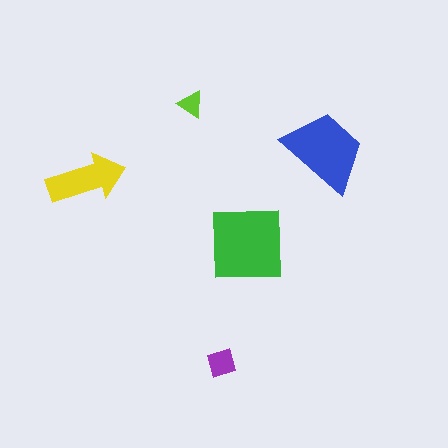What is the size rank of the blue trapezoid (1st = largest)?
2nd.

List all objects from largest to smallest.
The green square, the blue trapezoid, the yellow arrow, the purple diamond, the lime triangle.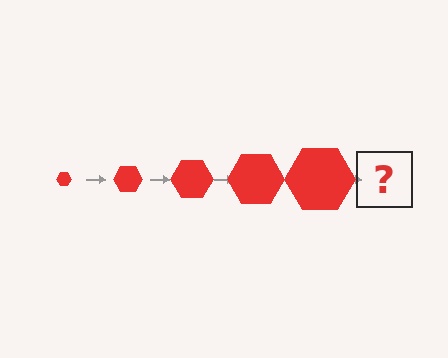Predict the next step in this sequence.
The next step is a red hexagon, larger than the previous one.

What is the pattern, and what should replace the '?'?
The pattern is that the hexagon gets progressively larger each step. The '?' should be a red hexagon, larger than the previous one.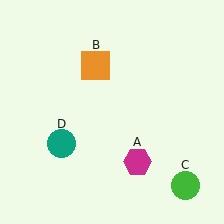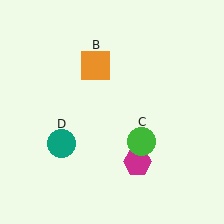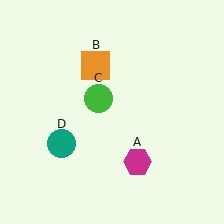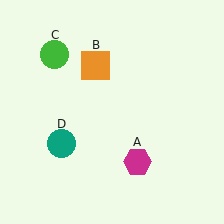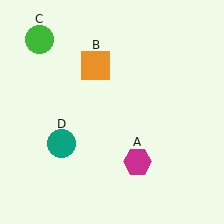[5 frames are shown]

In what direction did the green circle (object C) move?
The green circle (object C) moved up and to the left.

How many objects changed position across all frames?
1 object changed position: green circle (object C).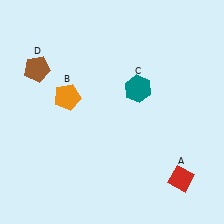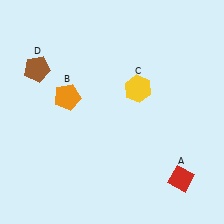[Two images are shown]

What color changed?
The hexagon (C) changed from teal in Image 1 to yellow in Image 2.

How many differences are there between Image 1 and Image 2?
There is 1 difference between the two images.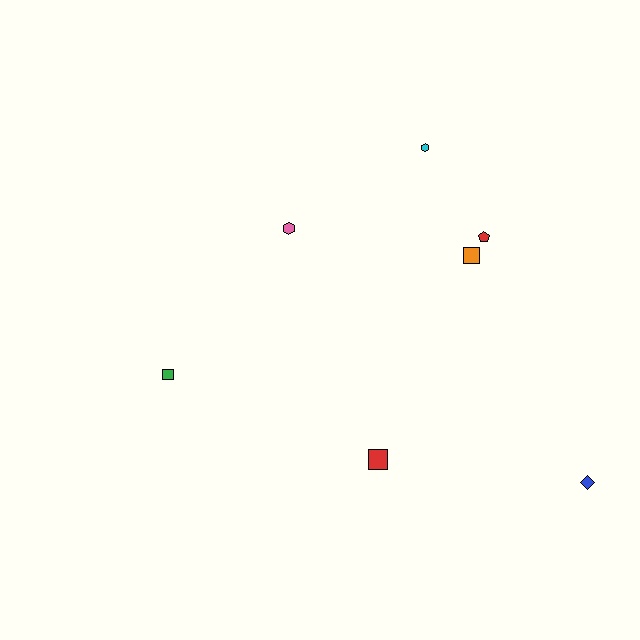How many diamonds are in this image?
There is 1 diamond.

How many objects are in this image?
There are 7 objects.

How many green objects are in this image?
There is 1 green object.